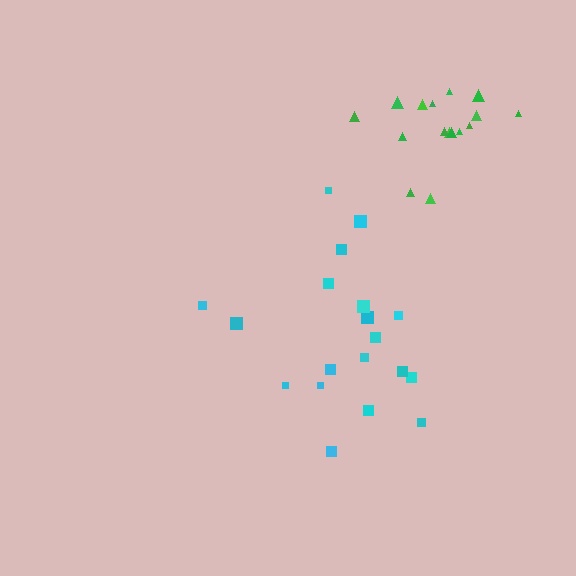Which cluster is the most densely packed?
Green.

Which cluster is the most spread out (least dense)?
Cyan.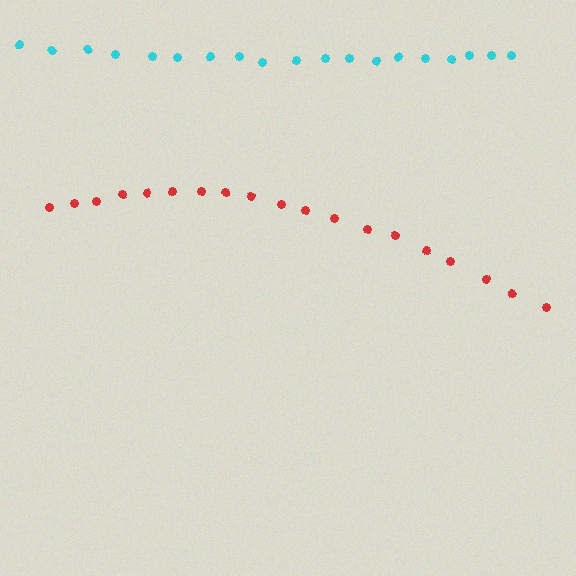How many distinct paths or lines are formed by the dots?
There are 2 distinct paths.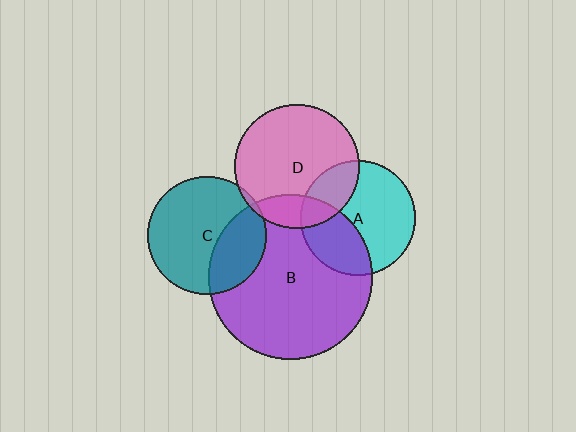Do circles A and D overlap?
Yes.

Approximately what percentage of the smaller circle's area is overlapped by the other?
Approximately 25%.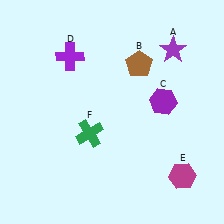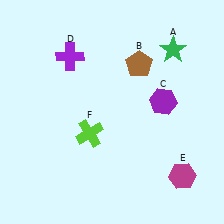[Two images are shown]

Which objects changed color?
A changed from purple to green. F changed from green to lime.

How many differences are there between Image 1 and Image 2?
There are 2 differences between the two images.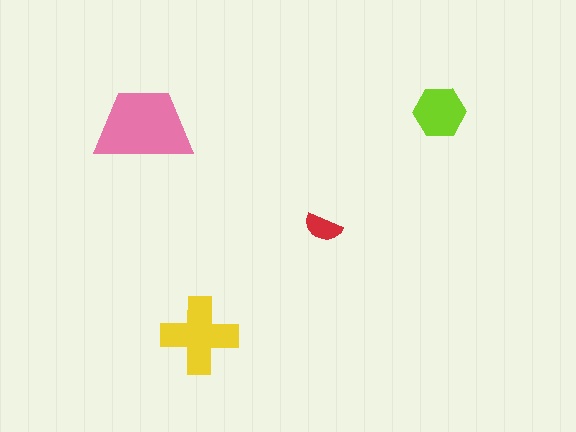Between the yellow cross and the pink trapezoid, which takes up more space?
The pink trapezoid.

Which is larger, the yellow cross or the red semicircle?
The yellow cross.